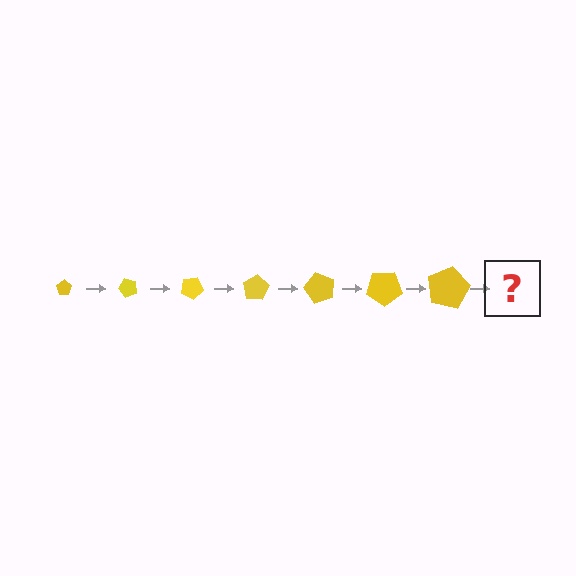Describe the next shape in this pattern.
It should be a pentagon, larger than the previous one and rotated 350 degrees from the start.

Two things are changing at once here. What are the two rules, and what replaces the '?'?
The two rules are that the pentagon grows larger each step and it rotates 50 degrees each step. The '?' should be a pentagon, larger than the previous one and rotated 350 degrees from the start.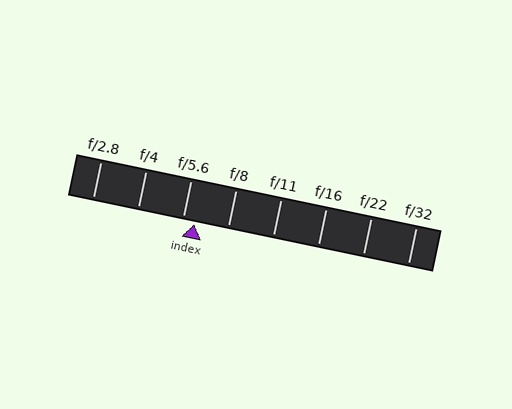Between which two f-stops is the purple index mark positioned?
The index mark is between f/5.6 and f/8.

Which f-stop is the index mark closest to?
The index mark is closest to f/5.6.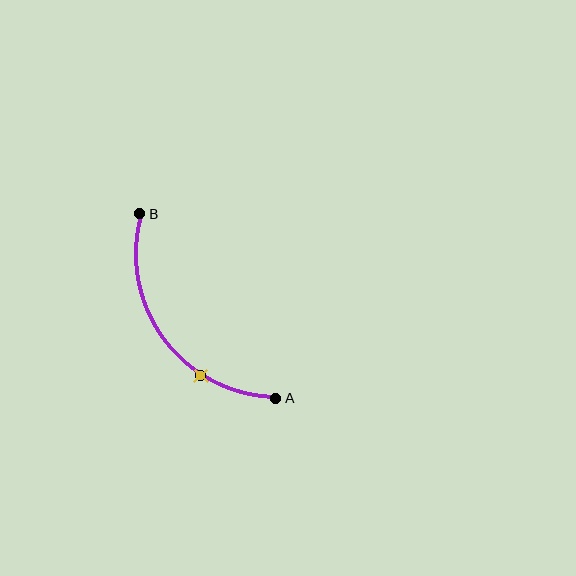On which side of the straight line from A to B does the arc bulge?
The arc bulges below and to the left of the straight line connecting A and B.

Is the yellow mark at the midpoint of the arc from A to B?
No. The yellow mark lies on the arc but is closer to endpoint A. The arc midpoint would be at the point on the curve equidistant along the arc from both A and B.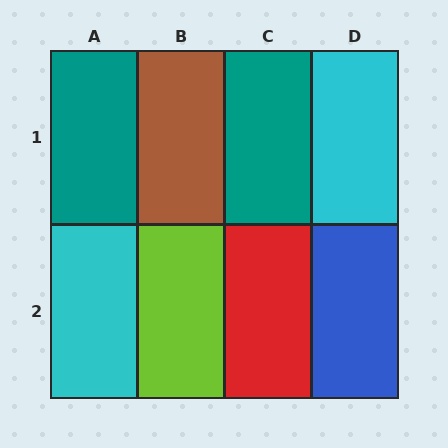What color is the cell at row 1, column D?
Cyan.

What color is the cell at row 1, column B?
Brown.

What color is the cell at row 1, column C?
Teal.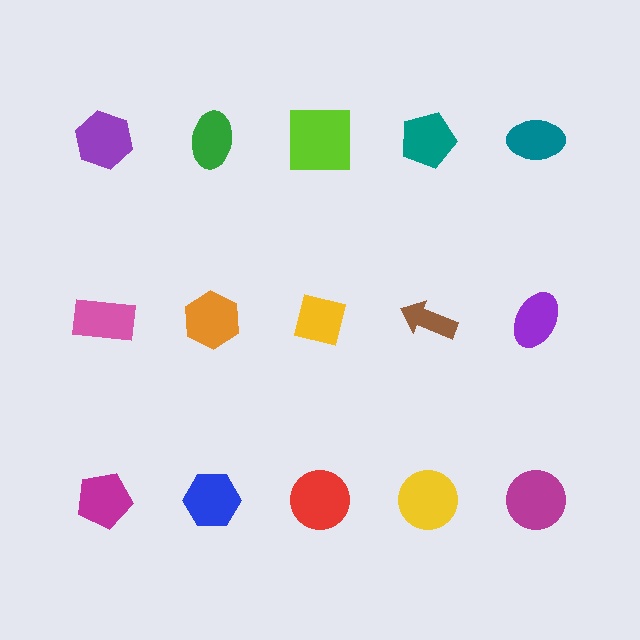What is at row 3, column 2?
A blue hexagon.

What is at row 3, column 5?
A magenta circle.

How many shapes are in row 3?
5 shapes.